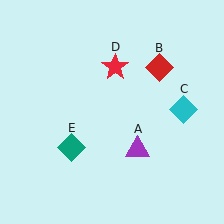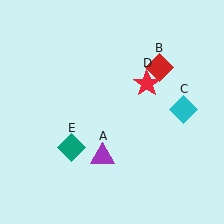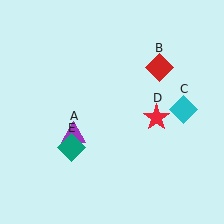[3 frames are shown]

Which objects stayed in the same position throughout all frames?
Red diamond (object B) and cyan diamond (object C) and teal diamond (object E) remained stationary.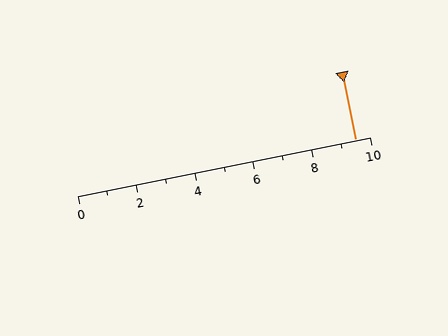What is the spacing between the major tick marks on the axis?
The major ticks are spaced 2 apart.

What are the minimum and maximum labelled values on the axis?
The axis runs from 0 to 10.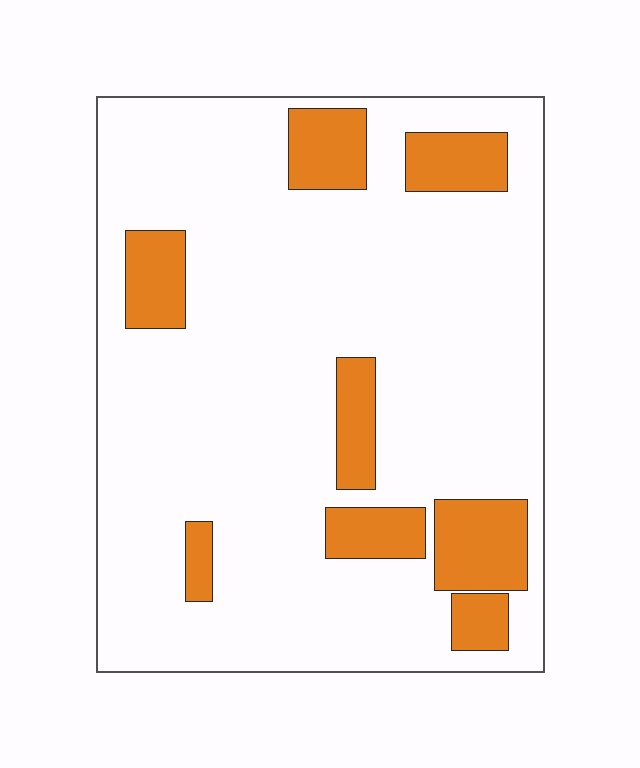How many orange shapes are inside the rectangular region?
8.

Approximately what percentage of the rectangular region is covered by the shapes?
Approximately 15%.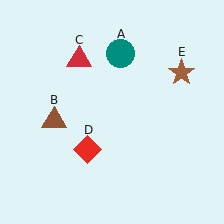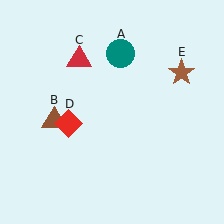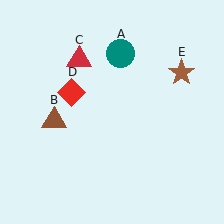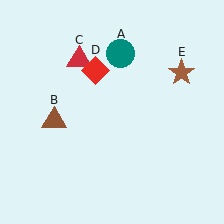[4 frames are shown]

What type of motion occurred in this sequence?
The red diamond (object D) rotated clockwise around the center of the scene.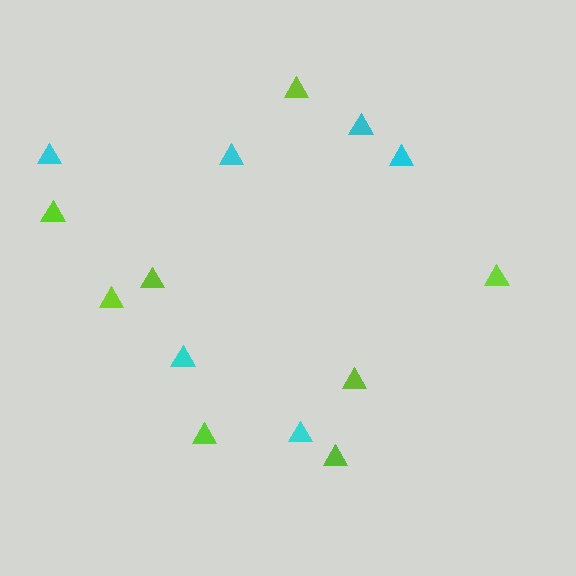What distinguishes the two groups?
There are 2 groups: one group of lime triangles (8) and one group of cyan triangles (6).